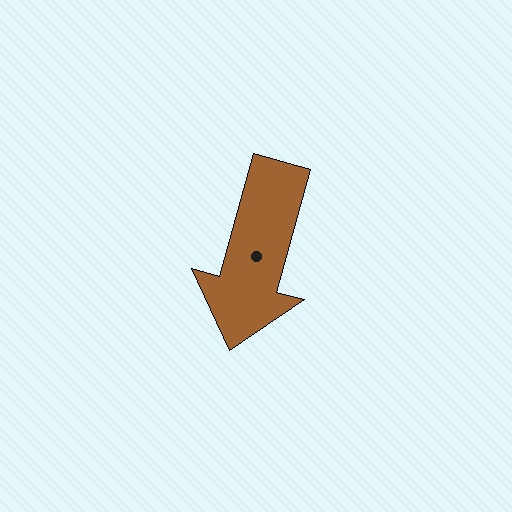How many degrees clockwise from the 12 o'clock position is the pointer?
Approximately 195 degrees.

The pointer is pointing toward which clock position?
Roughly 7 o'clock.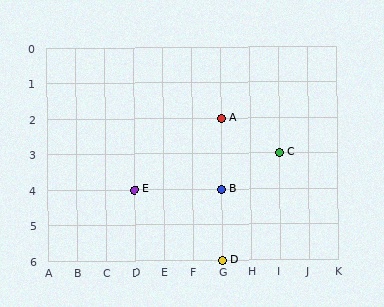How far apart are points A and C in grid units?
Points A and C are 2 columns and 1 row apart (about 2.2 grid units diagonally).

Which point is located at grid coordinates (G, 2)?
Point A is at (G, 2).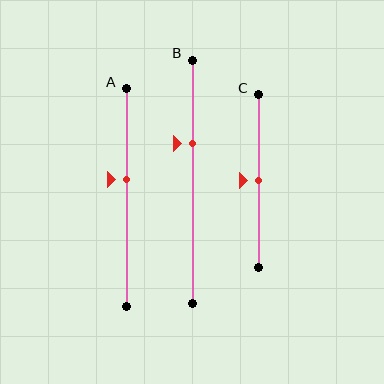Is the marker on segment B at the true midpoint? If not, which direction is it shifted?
No, the marker on segment B is shifted upward by about 16% of the segment length.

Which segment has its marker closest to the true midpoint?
Segment C has its marker closest to the true midpoint.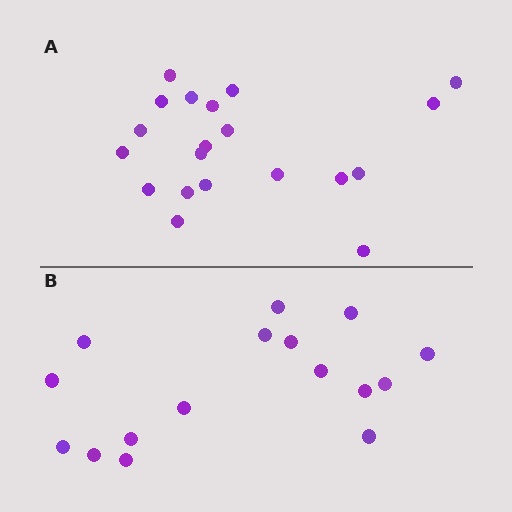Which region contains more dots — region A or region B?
Region A (the top region) has more dots.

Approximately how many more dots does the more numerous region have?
Region A has about 4 more dots than region B.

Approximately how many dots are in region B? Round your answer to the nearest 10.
About 20 dots. (The exact count is 16, which rounds to 20.)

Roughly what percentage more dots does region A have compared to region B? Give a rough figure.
About 25% more.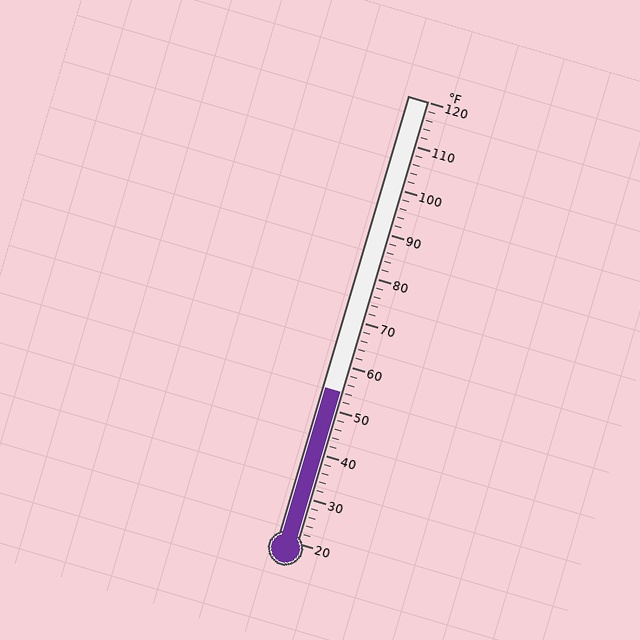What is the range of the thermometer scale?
The thermometer scale ranges from 20°F to 120°F.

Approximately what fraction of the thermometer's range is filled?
The thermometer is filled to approximately 35% of its range.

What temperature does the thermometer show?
The thermometer shows approximately 54°F.